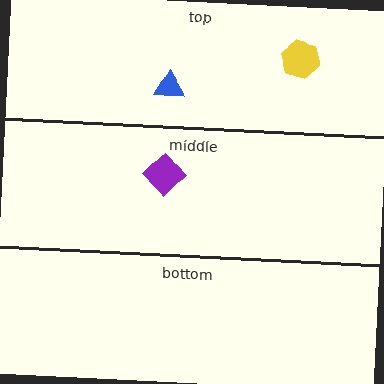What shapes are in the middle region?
The purple diamond.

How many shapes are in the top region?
2.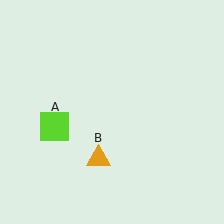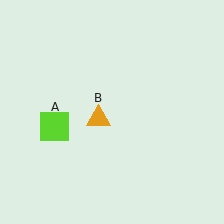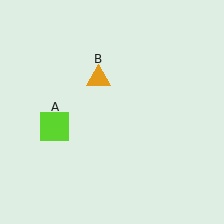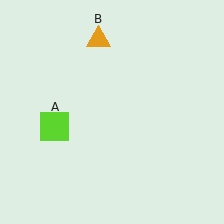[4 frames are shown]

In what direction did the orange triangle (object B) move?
The orange triangle (object B) moved up.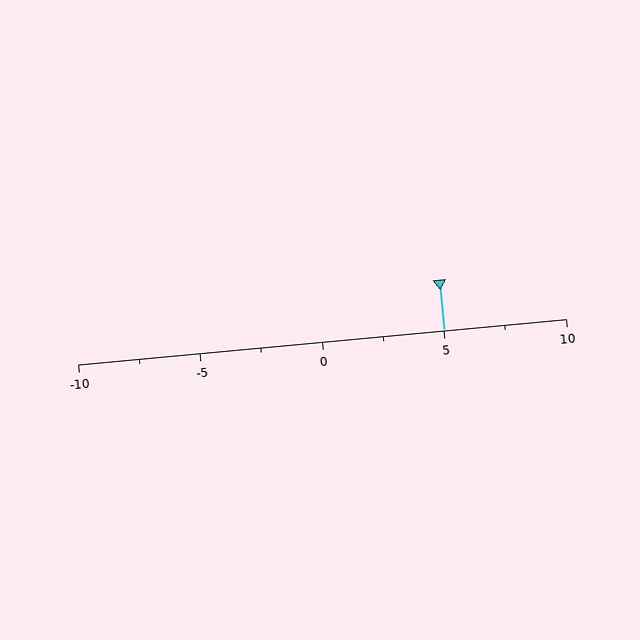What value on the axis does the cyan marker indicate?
The marker indicates approximately 5.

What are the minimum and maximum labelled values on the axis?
The axis runs from -10 to 10.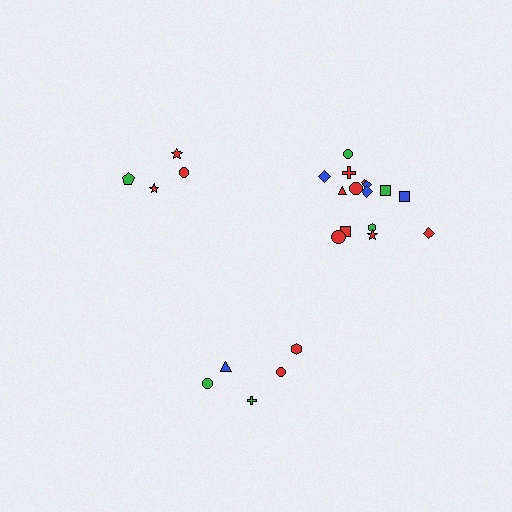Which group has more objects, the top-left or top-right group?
The top-right group.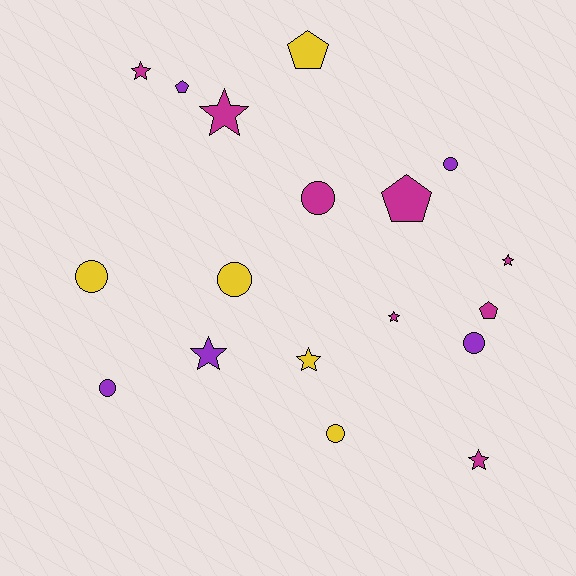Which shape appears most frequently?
Star, with 7 objects.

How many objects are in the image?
There are 18 objects.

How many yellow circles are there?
There are 3 yellow circles.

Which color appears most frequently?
Magenta, with 8 objects.